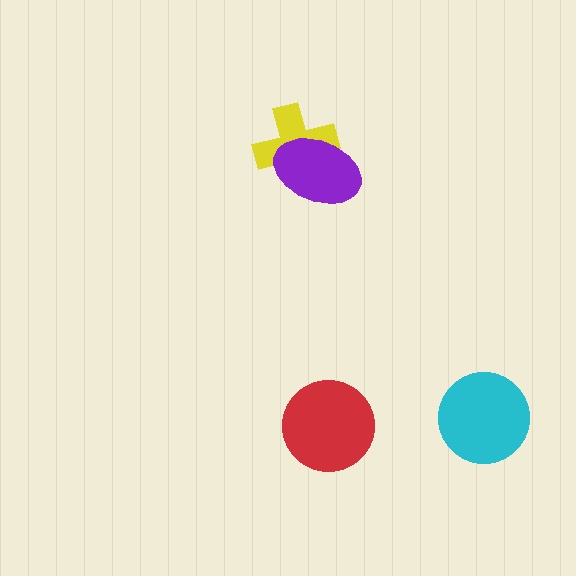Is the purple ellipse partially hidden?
No, no other shape covers it.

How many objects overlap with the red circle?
0 objects overlap with the red circle.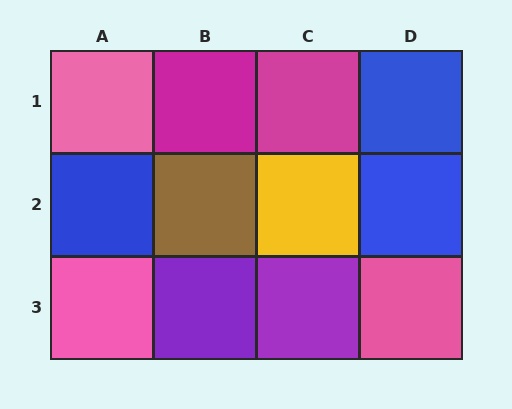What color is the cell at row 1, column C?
Magenta.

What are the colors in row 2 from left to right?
Blue, brown, yellow, blue.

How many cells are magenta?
2 cells are magenta.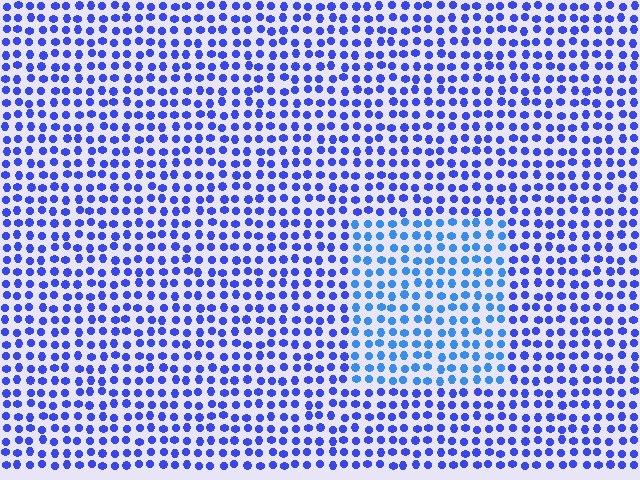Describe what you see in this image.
The image is filled with small blue elements in a uniform arrangement. A rectangle-shaped region is visible where the elements are tinted to a slightly different hue, forming a subtle color boundary.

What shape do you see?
I see a rectangle.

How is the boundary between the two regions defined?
The boundary is defined purely by a slight shift in hue (about 25 degrees). Spacing, size, and orientation are identical on both sides.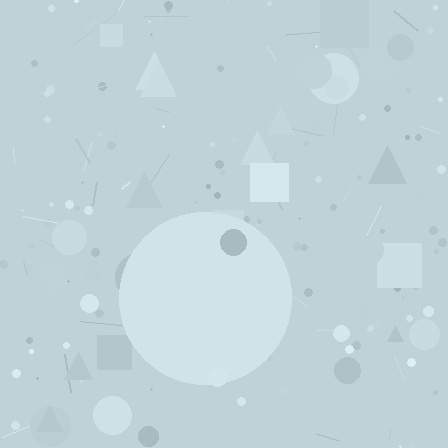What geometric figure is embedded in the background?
A circle is embedded in the background.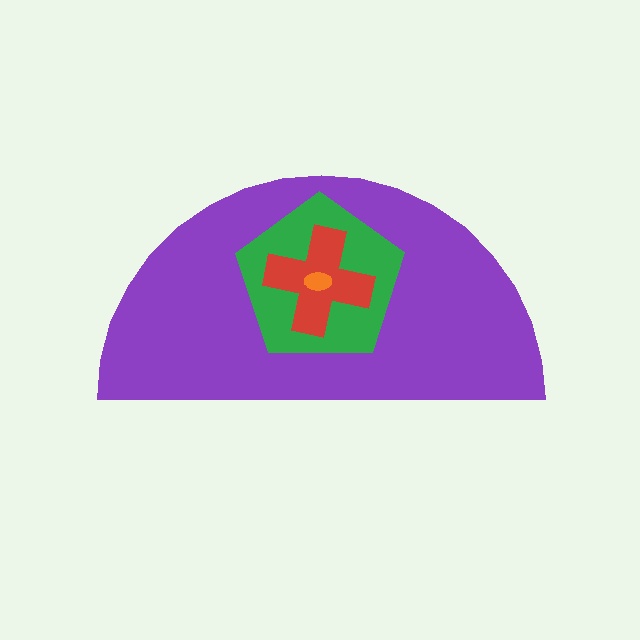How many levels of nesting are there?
4.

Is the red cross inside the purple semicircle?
Yes.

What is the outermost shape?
The purple semicircle.